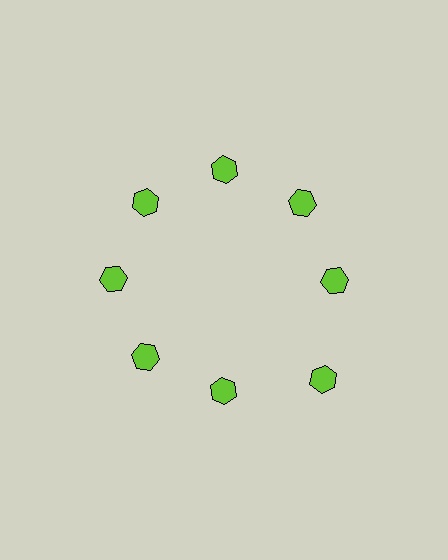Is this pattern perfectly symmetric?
No. The 8 lime hexagons are arranged in a ring, but one element near the 4 o'clock position is pushed outward from the center, breaking the 8-fold rotational symmetry.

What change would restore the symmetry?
The symmetry would be restored by moving it inward, back onto the ring so that all 8 hexagons sit at equal angles and equal distance from the center.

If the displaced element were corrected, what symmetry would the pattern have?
It would have 8-fold rotational symmetry — the pattern would map onto itself every 45 degrees.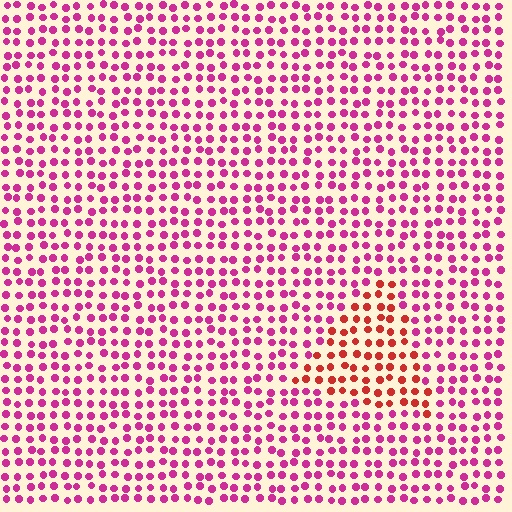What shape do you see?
I see a triangle.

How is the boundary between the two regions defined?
The boundary is defined purely by a slight shift in hue (about 40 degrees). Spacing, size, and orientation are identical on both sides.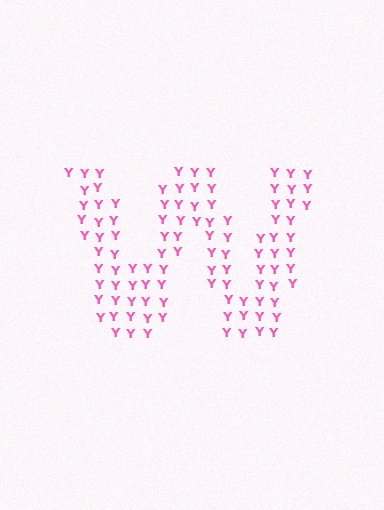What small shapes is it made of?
It is made of small letter Y's.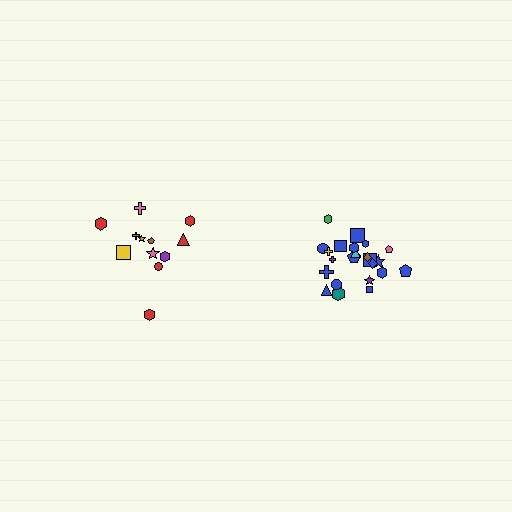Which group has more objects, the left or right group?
The right group.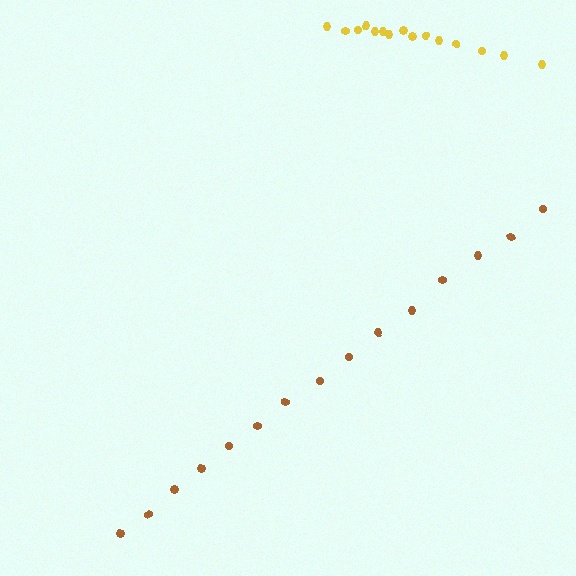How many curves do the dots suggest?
There are 2 distinct paths.